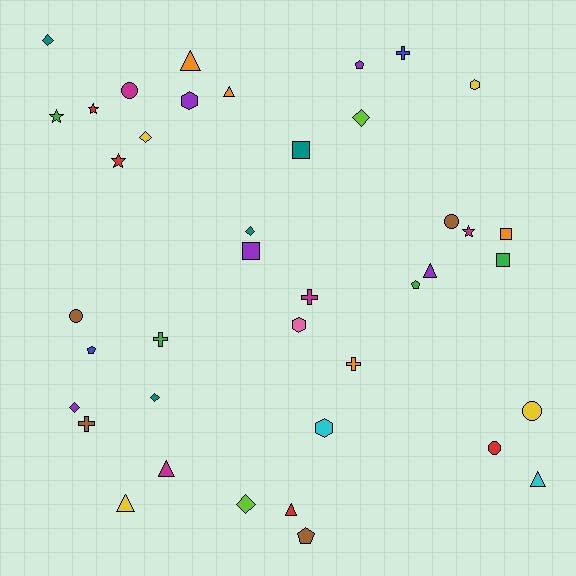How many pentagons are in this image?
There are 4 pentagons.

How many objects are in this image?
There are 40 objects.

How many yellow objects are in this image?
There are 4 yellow objects.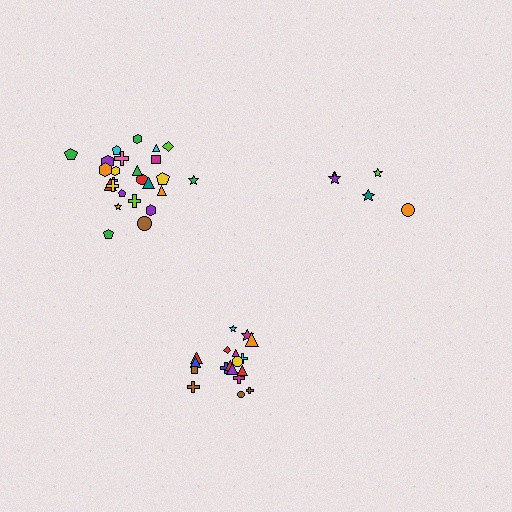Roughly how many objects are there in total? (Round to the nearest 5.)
Roughly 50 objects in total.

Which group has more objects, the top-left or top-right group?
The top-left group.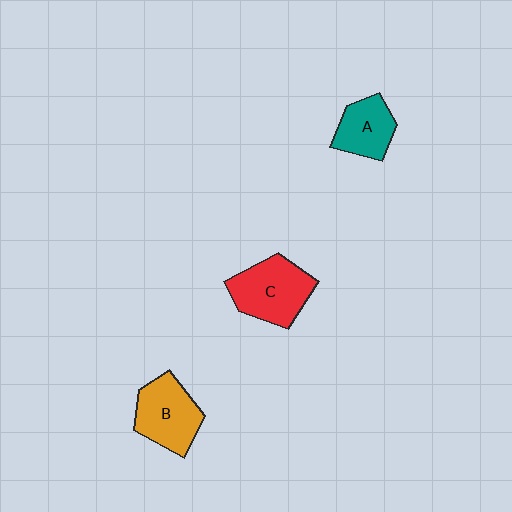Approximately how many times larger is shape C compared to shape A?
Approximately 1.5 times.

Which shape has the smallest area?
Shape A (teal).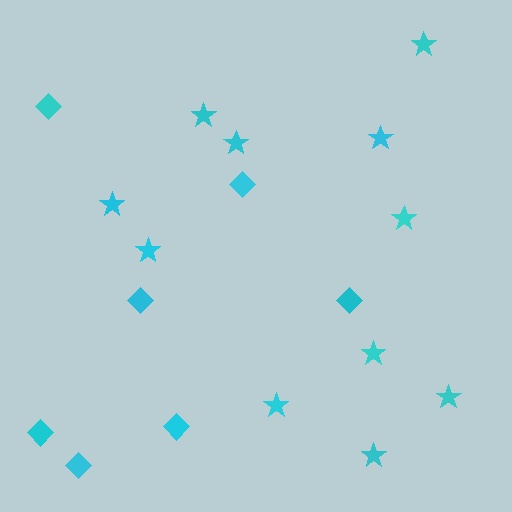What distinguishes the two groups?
There are 2 groups: one group of stars (11) and one group of diamonds (7).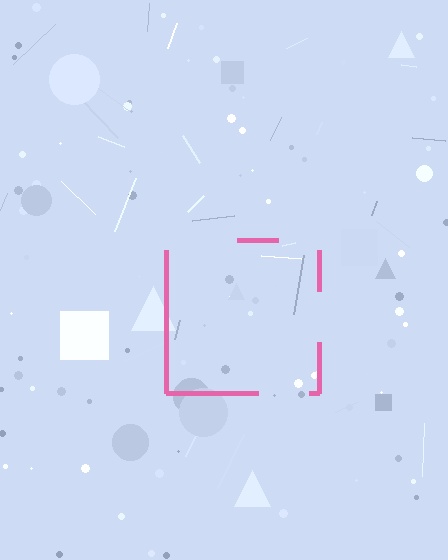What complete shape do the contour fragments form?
The contour fragments form a square.